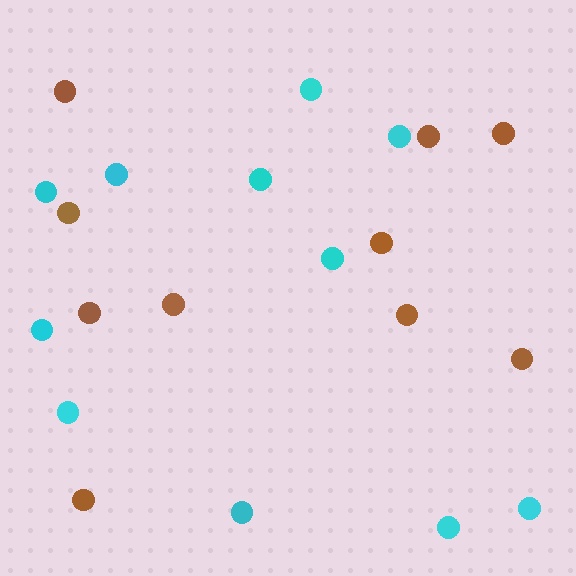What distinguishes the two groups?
There are 2 groups: one group of brown circles (10) and one group of cyan circles (11).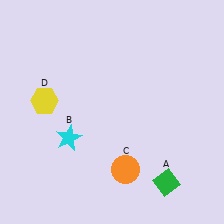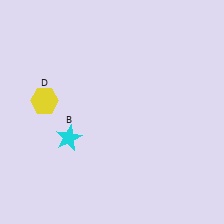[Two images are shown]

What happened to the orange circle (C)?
The orange circle (C) was removed in Image 2. It was in the bottom-right area of Image 1.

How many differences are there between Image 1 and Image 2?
There are 2 differences between the two images.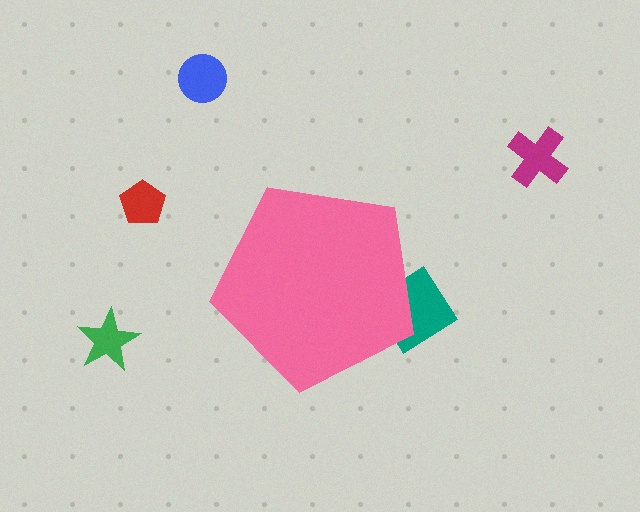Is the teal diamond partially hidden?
Yes, the teal diamond is partially hidden behind the pink pentagon.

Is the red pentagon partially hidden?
No, the red pentagon is fully visible.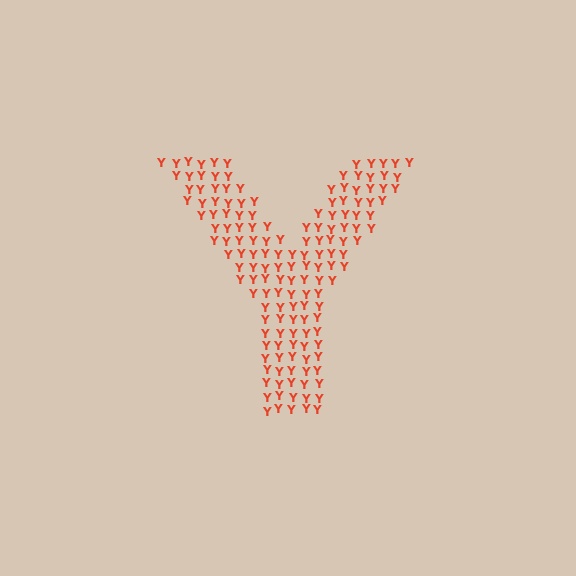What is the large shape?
The large shape is the letter Y.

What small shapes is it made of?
It is made of small letter Y's.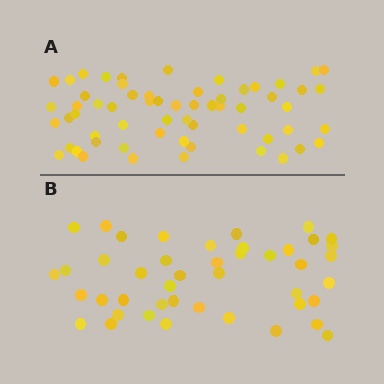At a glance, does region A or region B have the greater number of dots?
Region A (the top region) has more dots.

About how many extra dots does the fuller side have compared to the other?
Region A has approximately 15 more dots than region B.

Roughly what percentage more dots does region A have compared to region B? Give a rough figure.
About 35% more.